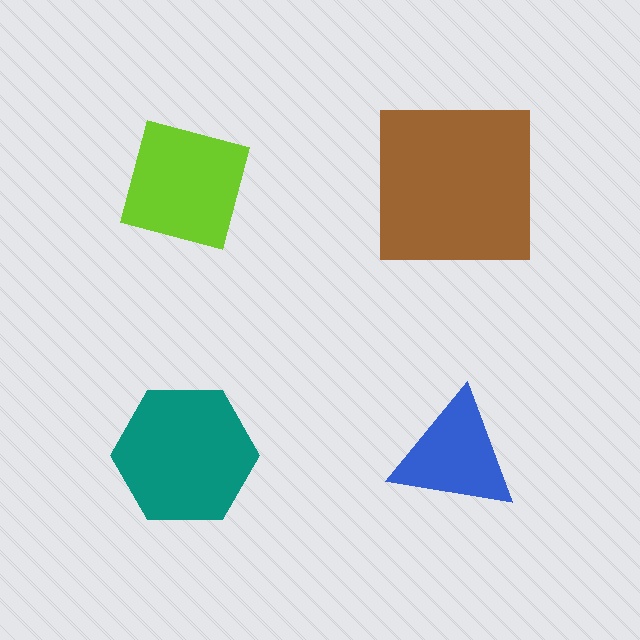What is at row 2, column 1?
A teal hexagon.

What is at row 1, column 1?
A lime square.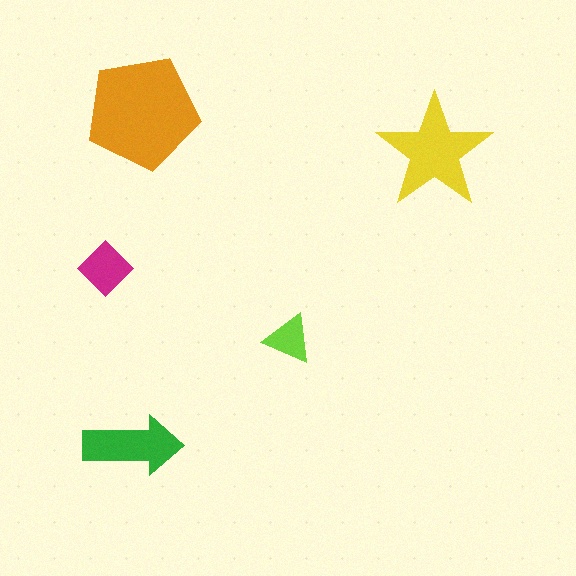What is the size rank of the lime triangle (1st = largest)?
5th.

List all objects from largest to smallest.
The orange pentagon, the yellow star, the green arrow, the magenta diamond, the lime triangle.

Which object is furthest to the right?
The yellow star is rightmost.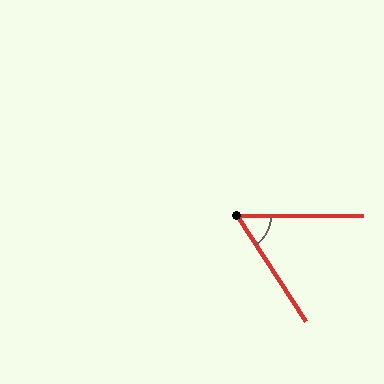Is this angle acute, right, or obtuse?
It is acute.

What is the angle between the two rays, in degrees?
Approximately 57 degrees.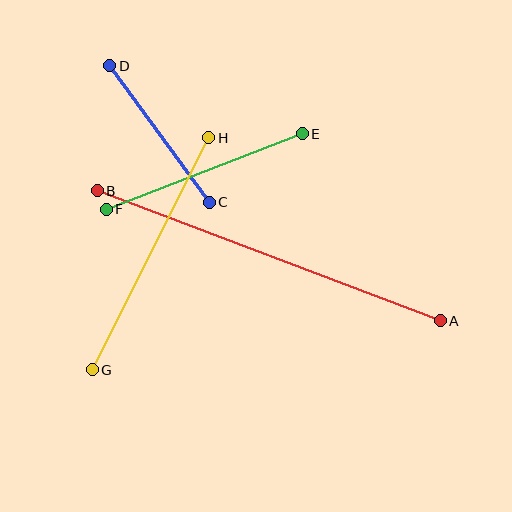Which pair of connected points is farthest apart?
Points A and B are farthest apart.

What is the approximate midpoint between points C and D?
The midpoint is at approximately (159, 134) pixels.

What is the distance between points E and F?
The distance is approximately 210 pixels.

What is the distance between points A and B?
The distance is approximately 367 pixels.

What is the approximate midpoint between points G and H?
The midpoint is at approximately (151, 254) pixels.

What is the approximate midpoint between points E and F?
The midpoint is at approximately (204, 172) pixels.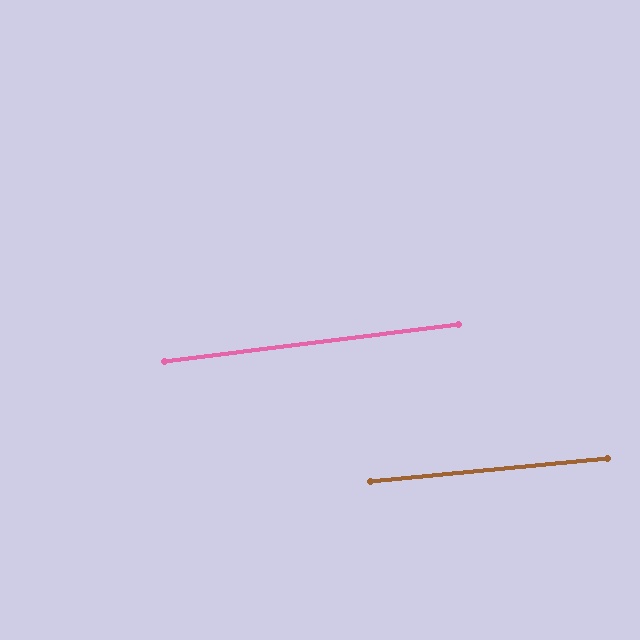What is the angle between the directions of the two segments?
Approximately 2 degrees.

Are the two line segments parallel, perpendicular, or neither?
Parallel — their directions differ by only 1.7°.